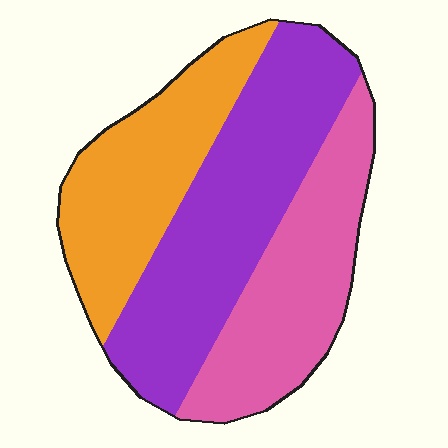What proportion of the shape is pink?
Pink takes up about one third (1/3) of the shape.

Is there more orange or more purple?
Purple.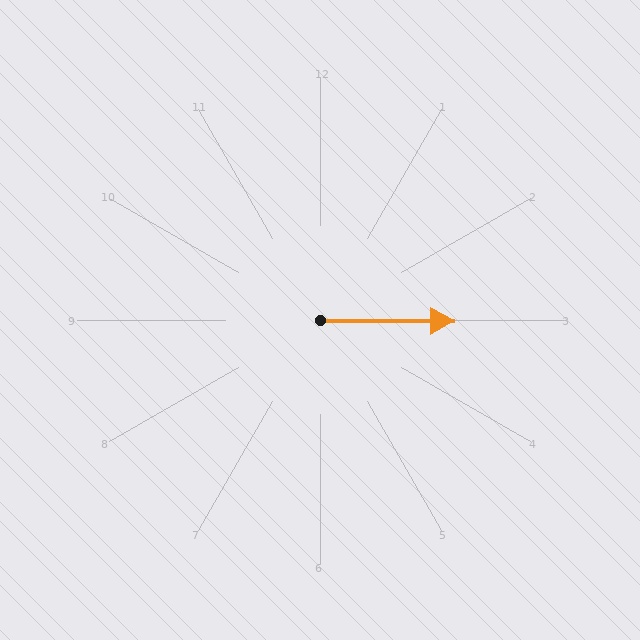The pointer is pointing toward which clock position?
Roughly 3 o'clock.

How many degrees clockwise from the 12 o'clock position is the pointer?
Approximately 90 degrees.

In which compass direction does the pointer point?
East.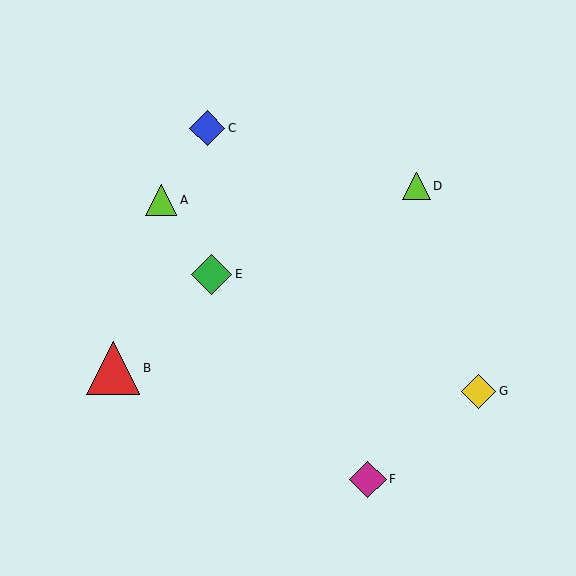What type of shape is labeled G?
Shape G is a yellow diamond.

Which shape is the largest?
The red triangle (labeled B) is the largest.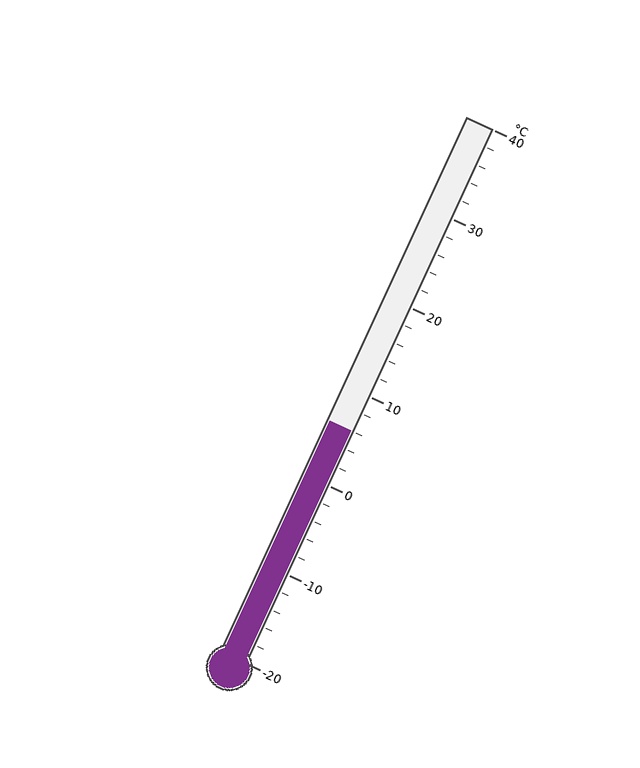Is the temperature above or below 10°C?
The temperature is below 10°C.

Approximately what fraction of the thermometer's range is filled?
The thermometer is filled to approximately 45% of its range.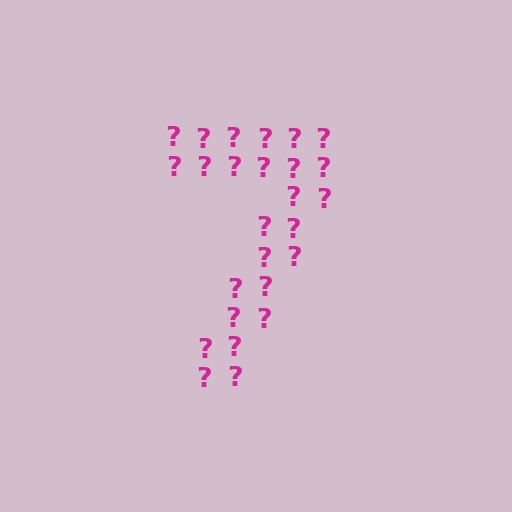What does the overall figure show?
The overall figure shows the digit 7.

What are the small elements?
The small elements are question marks.